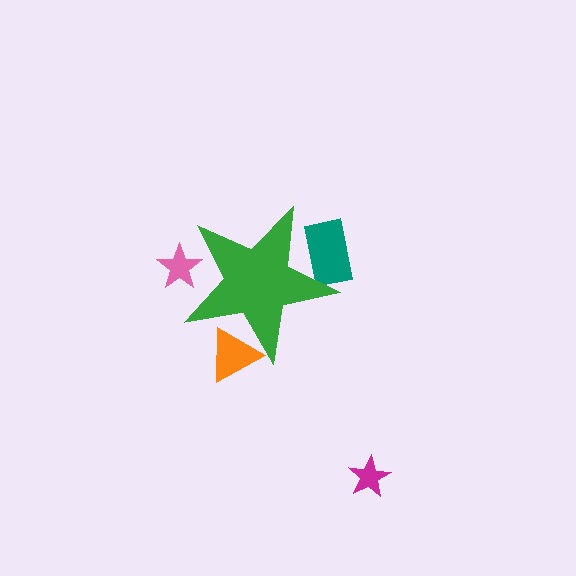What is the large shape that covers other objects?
A green star.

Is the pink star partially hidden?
Yes, the pink star is partially hidden behind the green star.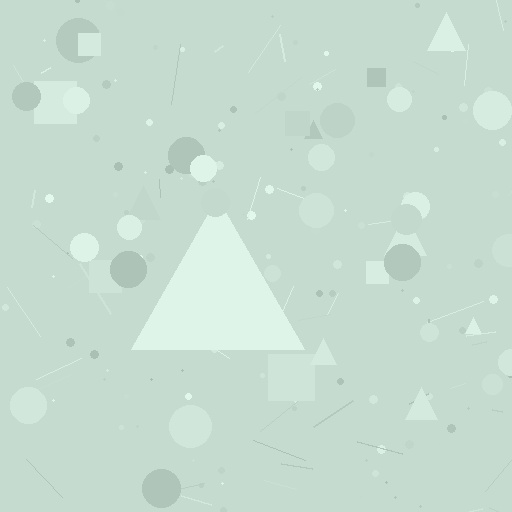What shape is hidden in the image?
A triangle is hidden in the image.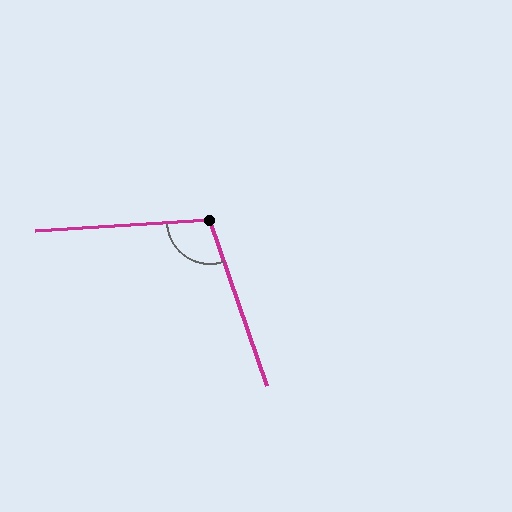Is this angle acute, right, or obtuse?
It is obtuse.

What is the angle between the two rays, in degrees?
Approximately 105 degrees.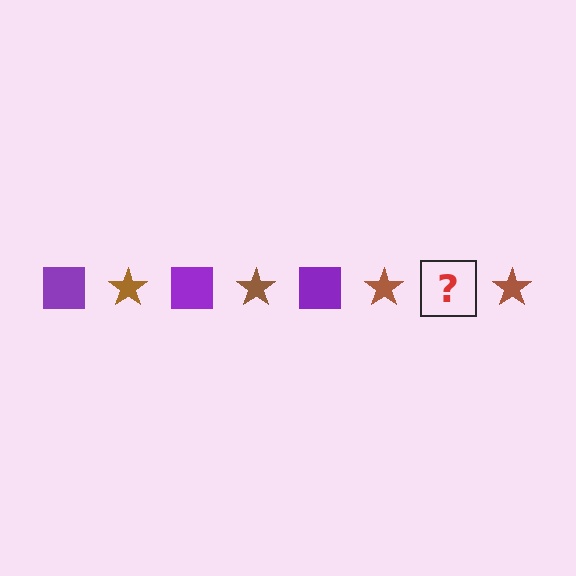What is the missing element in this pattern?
The missing element is a purple square.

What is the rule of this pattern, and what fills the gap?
The rule is that the pattern alternates between purple square and brown star. The gap should be filled with a purple square.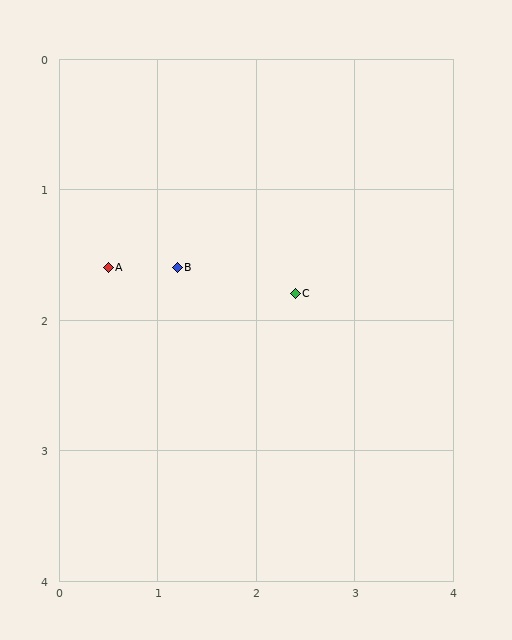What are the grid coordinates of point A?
Point A is at approximately (0.5, 1.6).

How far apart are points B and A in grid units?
Points B and A are about 0.7 grid units apart.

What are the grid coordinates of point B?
Point B is at approximately (1.2, 1.6).